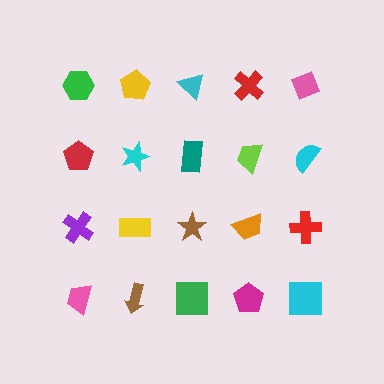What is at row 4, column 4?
A magenta pentagon.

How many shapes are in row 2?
5 shapes.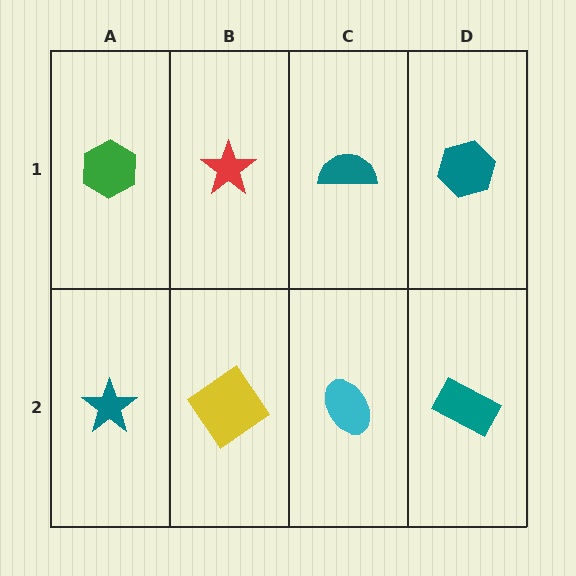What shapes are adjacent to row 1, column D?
A teal rectangle (row 2, column D), a teal semicircle (row 1, column C).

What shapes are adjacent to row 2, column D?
A teal hexagon (row 1, column D), a cyan ellipse (row 2, column C).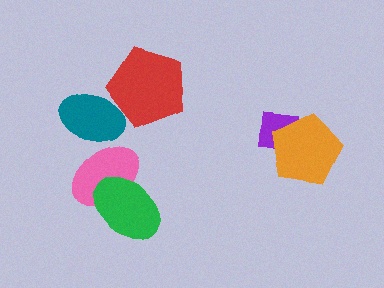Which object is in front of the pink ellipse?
The green ellipse is in front of the pink ellipse.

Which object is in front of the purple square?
The orange pentagon is in front of the purple square.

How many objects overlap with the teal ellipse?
2 objects overlap with the teal ellipse.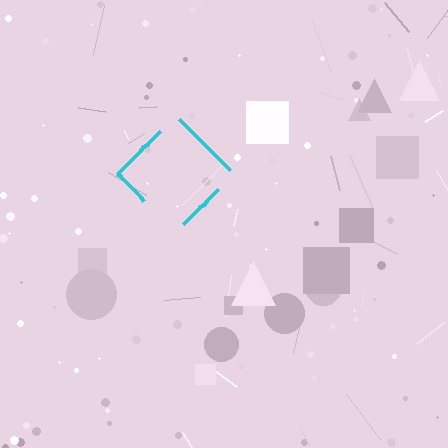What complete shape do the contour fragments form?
The contour fragments form a diamond.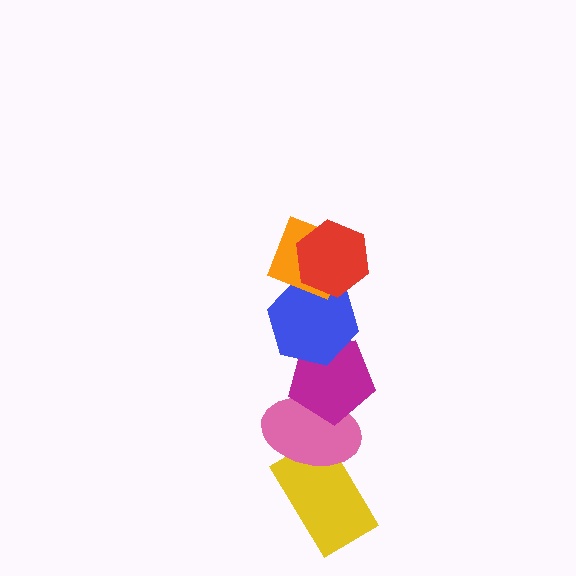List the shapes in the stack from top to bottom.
From top to bottom: the red hexagon, the orange diamond, the blue hexagon, the magenta pentagon, the pink ellipse, the yellow rectangle.